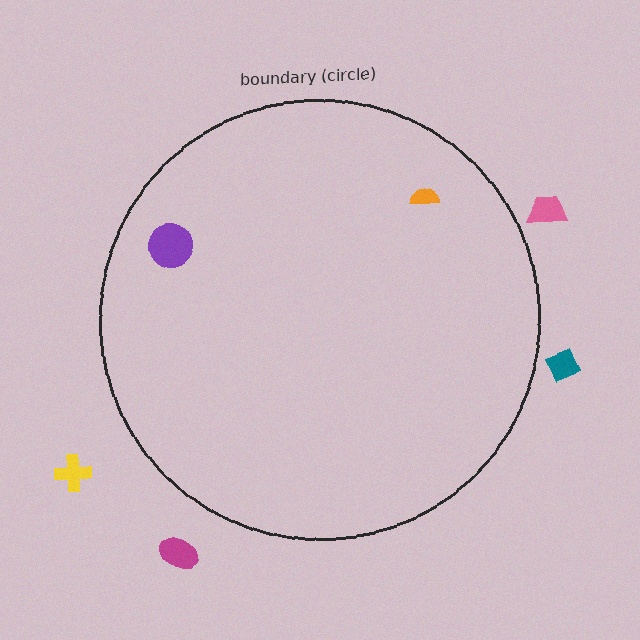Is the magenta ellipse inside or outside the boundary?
Outside.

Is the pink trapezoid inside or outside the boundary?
Outside.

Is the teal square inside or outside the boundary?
Outside.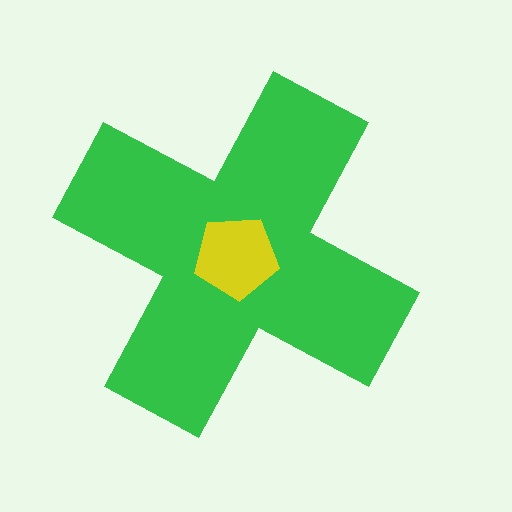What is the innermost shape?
The yellow pentagon.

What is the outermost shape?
The green cross.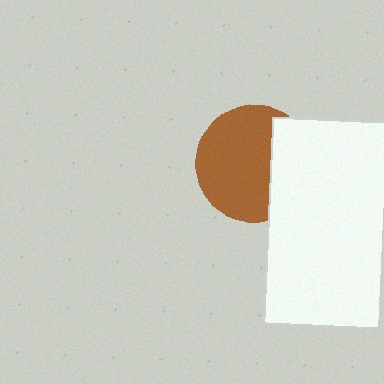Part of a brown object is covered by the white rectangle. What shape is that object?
It is a circle.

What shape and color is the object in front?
The object in front is a white rectangle.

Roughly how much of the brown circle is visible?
Most of it is visible (roughly 68%).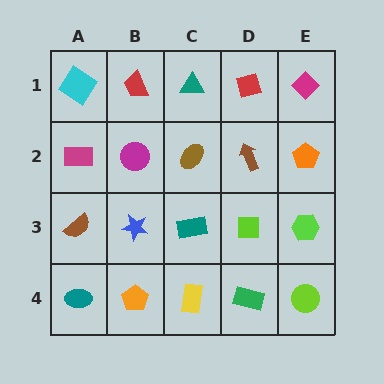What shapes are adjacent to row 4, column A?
A brown semicircle (row 3, column A), an orange pentagon (row 4, column B).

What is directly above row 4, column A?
A brown semicircle.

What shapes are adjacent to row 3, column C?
A brown ellipse (row 2, column C), a yellow rectangle (row 4, column C), a blue star (row 3, column B), a lime square (row 3, column D).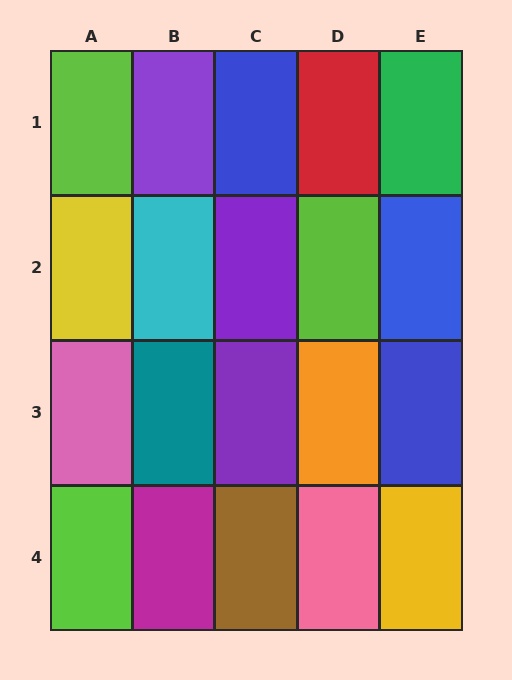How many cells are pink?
2 cells are pink.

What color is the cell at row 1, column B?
Purple.